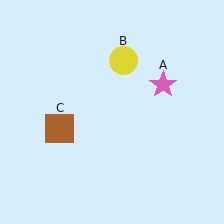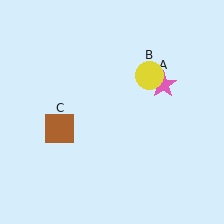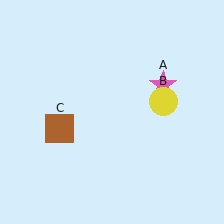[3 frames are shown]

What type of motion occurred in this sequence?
The yellow circle (object B) rotated clockwise around the center of the scene.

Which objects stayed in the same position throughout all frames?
Pink star (object A) and brown square (object C) remained stationary.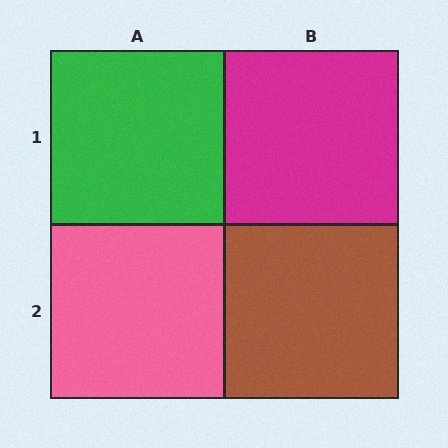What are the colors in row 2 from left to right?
Pink, brown.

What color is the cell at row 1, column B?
Magenta.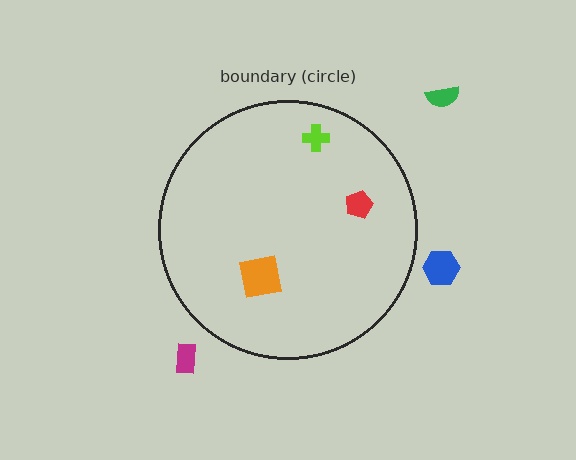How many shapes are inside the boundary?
3 inside, 3 outside.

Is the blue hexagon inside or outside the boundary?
Outside.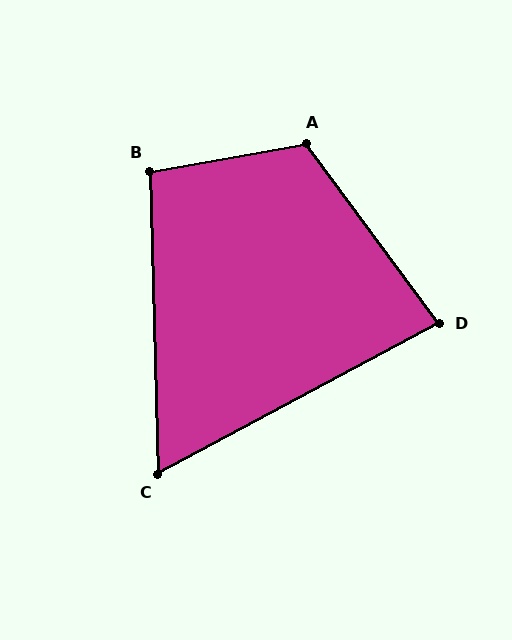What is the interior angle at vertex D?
Approximately 82 degrees (acute).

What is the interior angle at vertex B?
Approximately 98 degrees (obtuse).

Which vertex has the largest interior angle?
A, at approximately 117 degrees.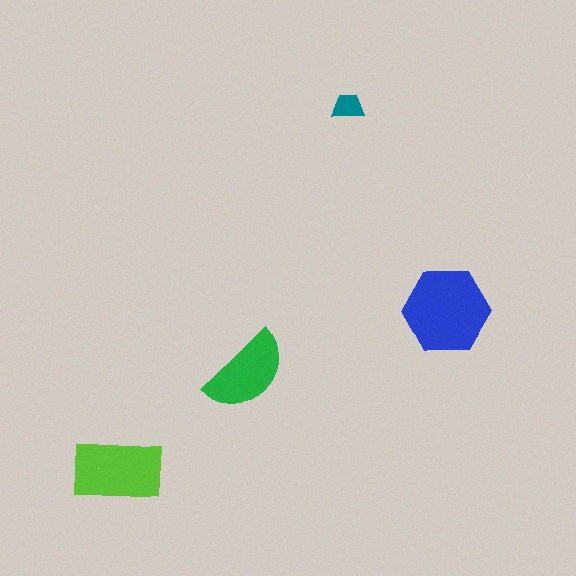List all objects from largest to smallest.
The blue hexagon, the lime rectangle, the green semicircle, the teal trapezoid.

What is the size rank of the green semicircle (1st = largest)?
3rd.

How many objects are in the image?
There are 4 objects in the image.